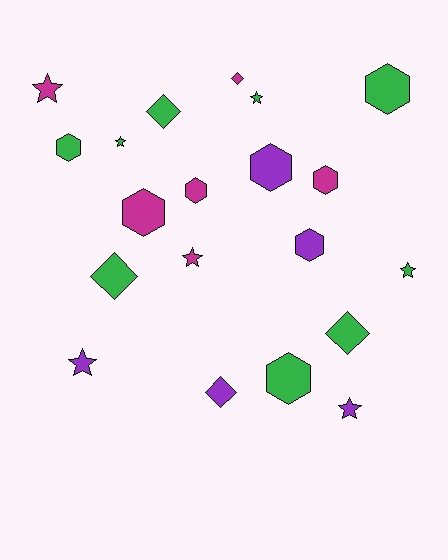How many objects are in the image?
There are 20 objects.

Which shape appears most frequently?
Hexagon, with 8 objects.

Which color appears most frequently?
Green, with 9 objects.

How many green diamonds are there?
There are 3 green diamonds.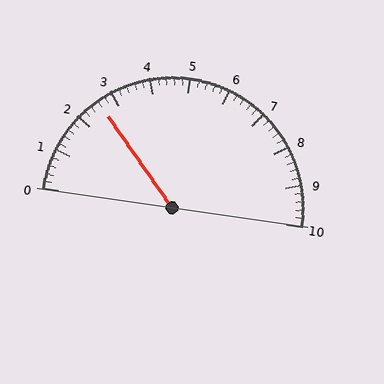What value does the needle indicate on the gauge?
The needle indicates approximately 2.6.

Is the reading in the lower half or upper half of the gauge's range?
The reading is in the lower half of the range (0 to 10).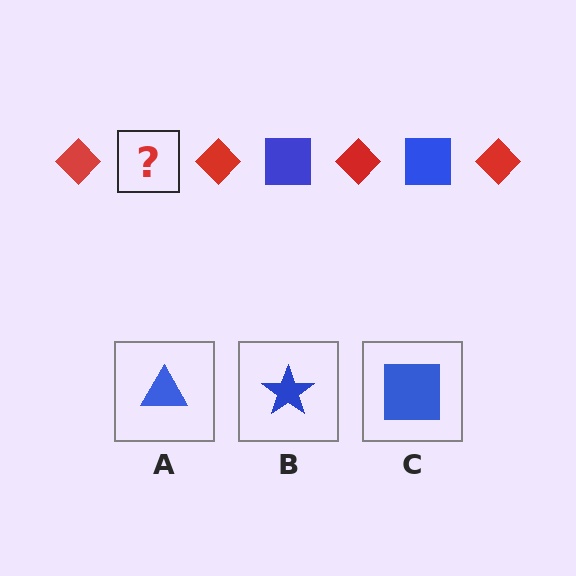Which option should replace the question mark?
Option C.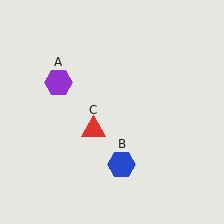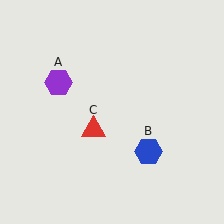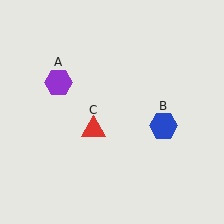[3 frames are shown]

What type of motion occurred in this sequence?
The blue hexagon (object B) rotated counterclockwise around the center of the scene.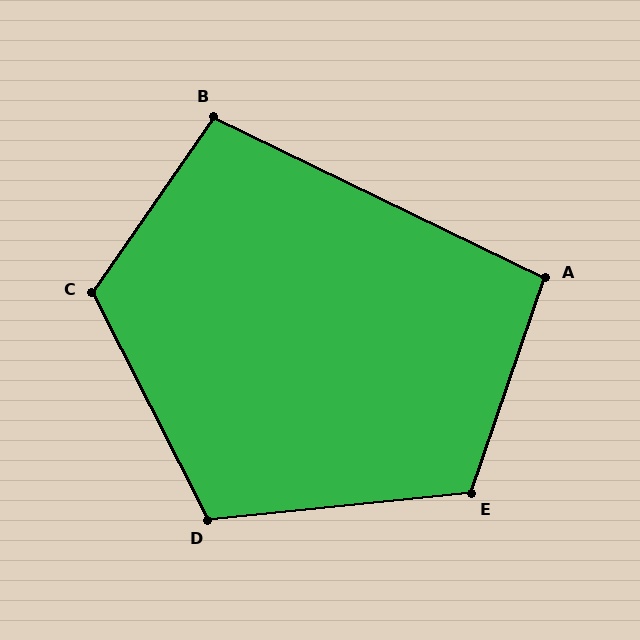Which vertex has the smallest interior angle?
A, at approximately 97 degrees.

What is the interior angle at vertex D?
Approximately 111 degrees (obtuse).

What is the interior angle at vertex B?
Approximately 99 degrees (obtuse).